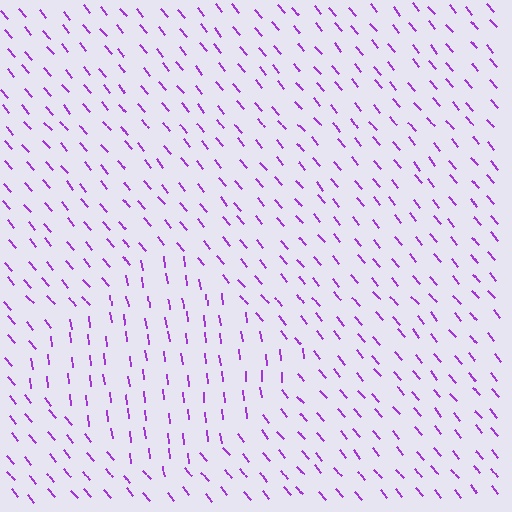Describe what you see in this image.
The image is filled with small purple line segments. A diamond region in the image has lines oriented differently from the surrounding lines, creating a visible texture boundary.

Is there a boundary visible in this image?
Yes, there is a texture boundary formed by a change in line orientation.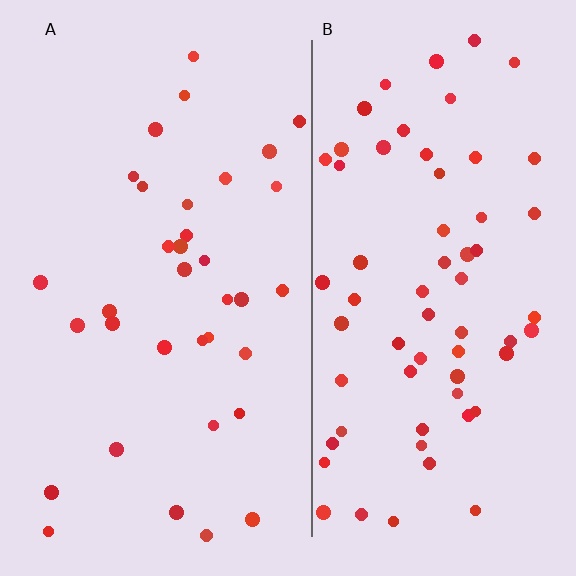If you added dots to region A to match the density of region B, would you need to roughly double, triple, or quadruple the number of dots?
Approximately double.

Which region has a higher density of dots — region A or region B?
B (the right).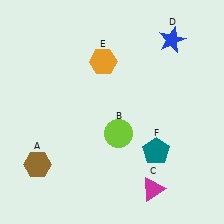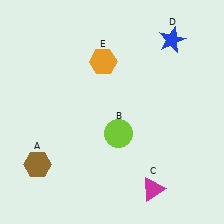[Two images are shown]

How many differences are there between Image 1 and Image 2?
There is 1 difference between the two images.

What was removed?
The teal pentagon (F) was removed in Image 2.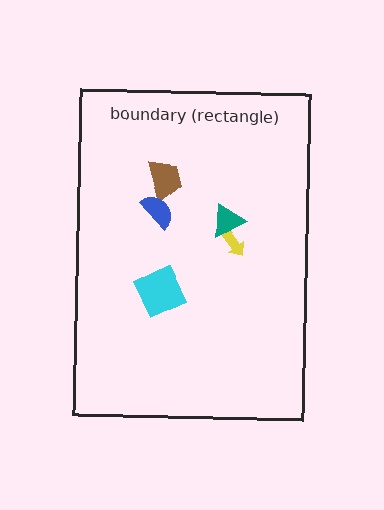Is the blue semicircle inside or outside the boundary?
Inside.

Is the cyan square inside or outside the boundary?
Inside.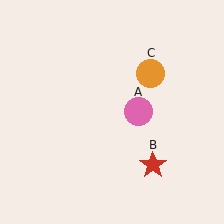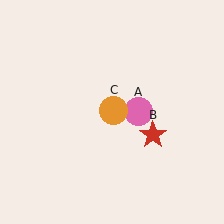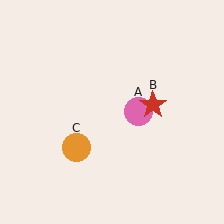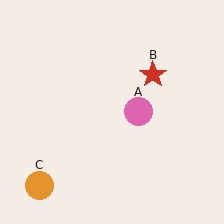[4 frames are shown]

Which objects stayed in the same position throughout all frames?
Pink circle (object A) remained stationary.